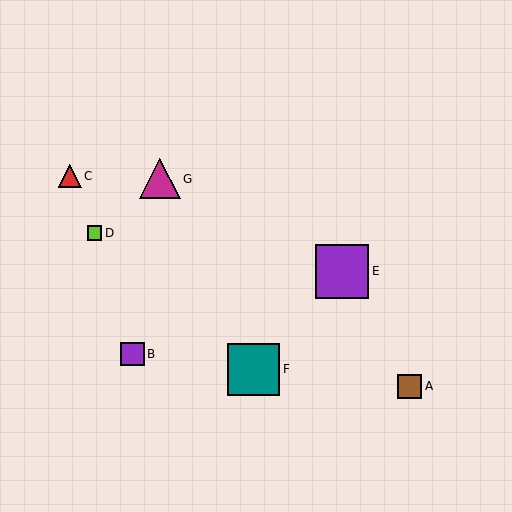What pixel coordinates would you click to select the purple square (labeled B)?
Click at (133, 354) to select the purple square B.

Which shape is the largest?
The purple square (labeled E) is the largest.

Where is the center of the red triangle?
The center of the red triangle is at (70, 176).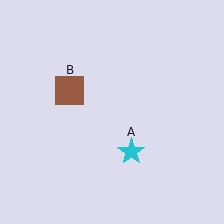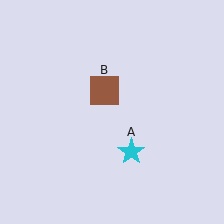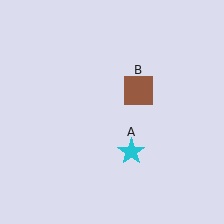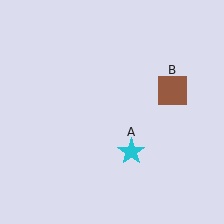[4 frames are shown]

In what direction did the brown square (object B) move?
The brown square (object B) moved right.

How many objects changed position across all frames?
1 object changed position: brown square (object B).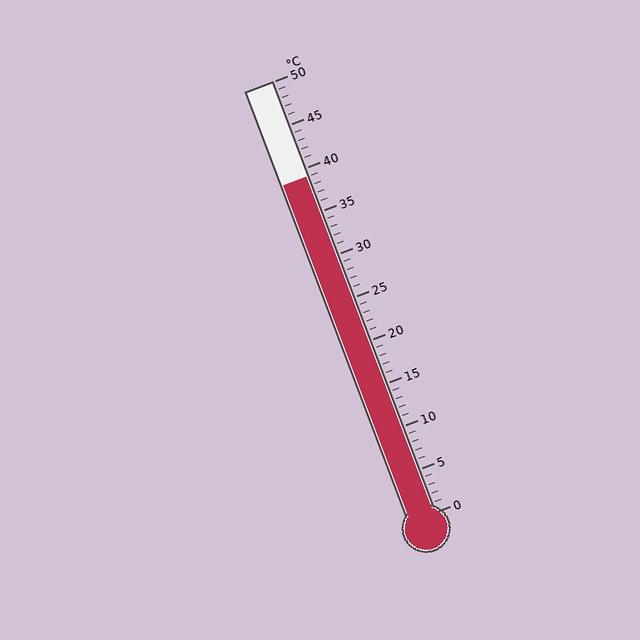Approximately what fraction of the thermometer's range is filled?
The thermometer is filled to approximately 80% of its range.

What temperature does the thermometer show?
The thermometer shows approximately 39°C.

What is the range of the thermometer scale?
The thermometer scale ranges from 0°C to 50°C.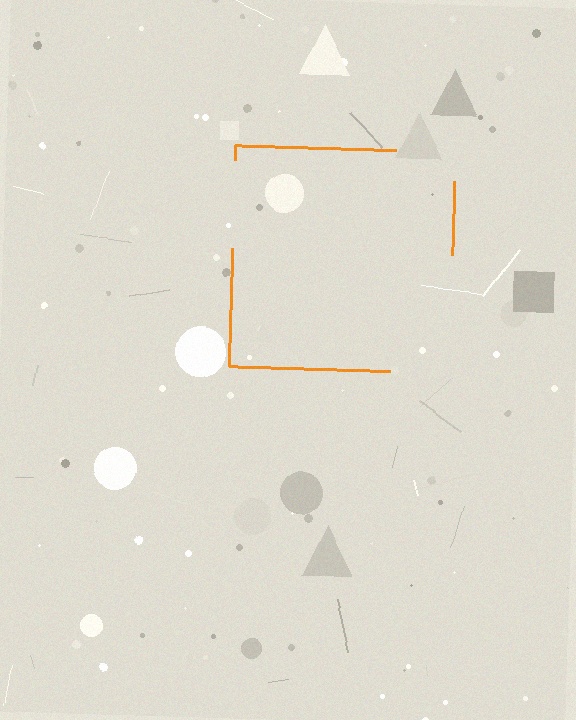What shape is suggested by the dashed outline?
The dashed outline suggests a square.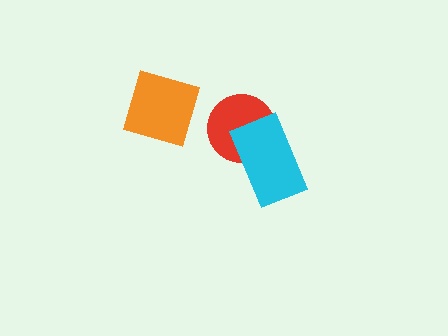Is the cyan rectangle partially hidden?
No, no other shape covers it.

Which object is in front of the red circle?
The cyan rectangle is in front of the red circle.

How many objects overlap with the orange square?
0 objects overlap with the orange square.